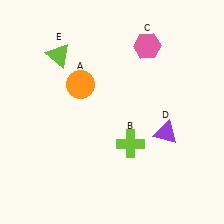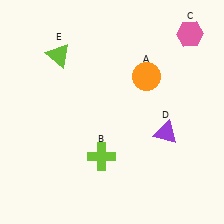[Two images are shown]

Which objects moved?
The objects that moved are: the orange circle (A), the lime cross (B), the pink hexagon (C).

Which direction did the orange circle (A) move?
The orange circle (A) moved right.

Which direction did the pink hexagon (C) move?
The pink hexagon (C) moved right.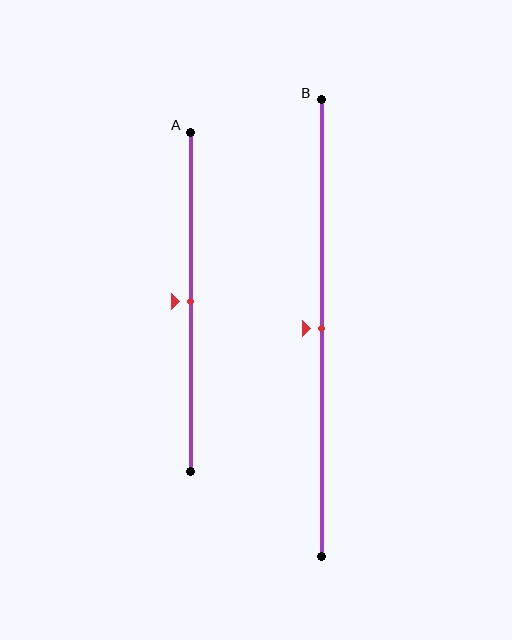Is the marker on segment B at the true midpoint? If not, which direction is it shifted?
Yes, the marker on segment B is at the true midpoint.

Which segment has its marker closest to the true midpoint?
Segment A has its marker closest to the true midpoint.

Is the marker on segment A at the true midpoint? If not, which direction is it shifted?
Yes, the marker on segment A is at the true midpoint.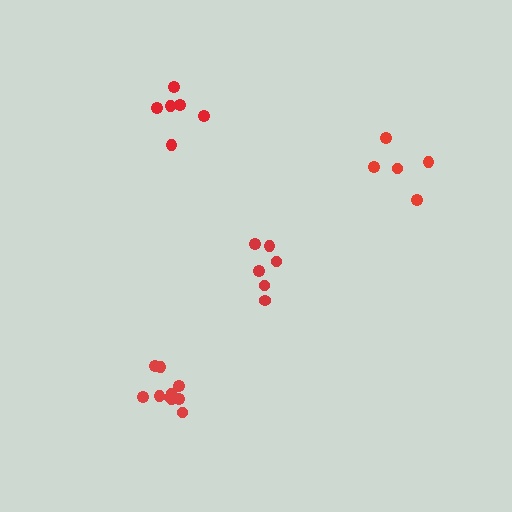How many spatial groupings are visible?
There are 4 spatial groupings.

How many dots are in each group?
Group 1: 6 dots, Group 2: 5 dots, Group 3: 6 dots, Group 4: 10 dots (27 total).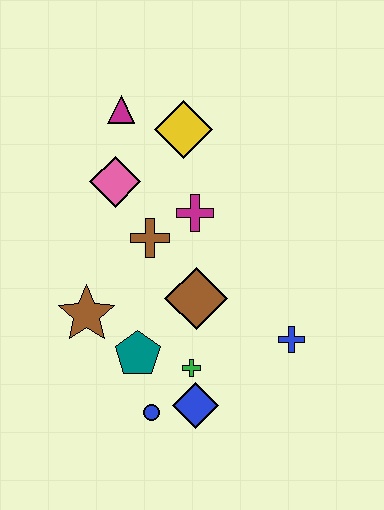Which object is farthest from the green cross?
The magenta triangle is farthest from the green cross.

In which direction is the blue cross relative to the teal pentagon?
The blue cross is to the right of the teal pentagon.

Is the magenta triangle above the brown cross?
Yes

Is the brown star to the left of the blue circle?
Yes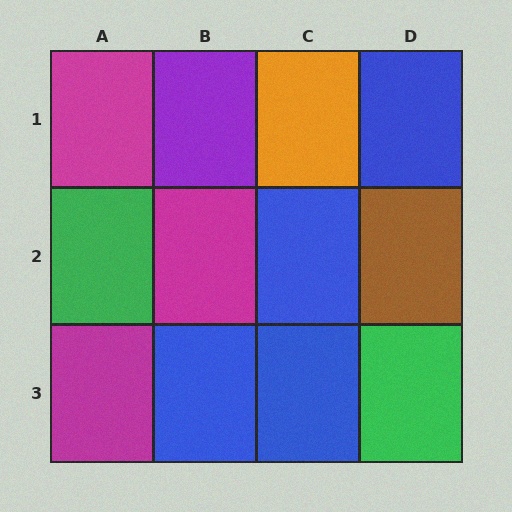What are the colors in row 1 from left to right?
Magenta, purple, orange, blue.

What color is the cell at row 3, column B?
Blue.